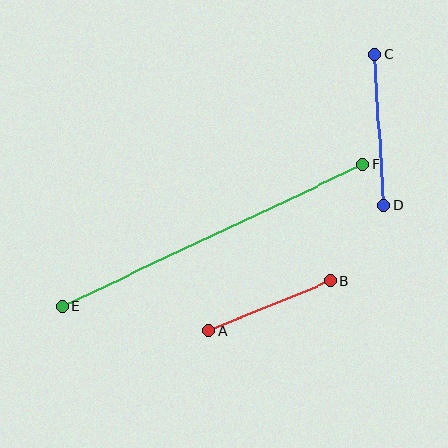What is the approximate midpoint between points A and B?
The midpoint is at approximately (269, 306) pixels.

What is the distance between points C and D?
The distance is approximately 151 pixels.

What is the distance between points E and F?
The distance is approximately 332 pixels.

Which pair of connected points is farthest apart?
Points E and F are farthest apart.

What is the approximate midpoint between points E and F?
The midpoint is at approximately (212, 235) pixels.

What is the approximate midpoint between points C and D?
The midpoint is at approximately (379, 130) pixels.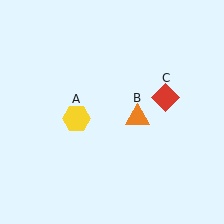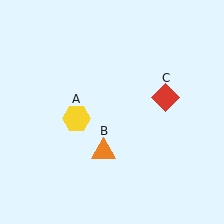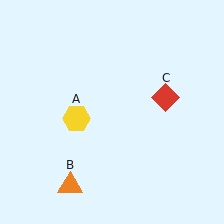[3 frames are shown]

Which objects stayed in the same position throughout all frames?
Yellow hexagon (object A) and red diamond (object C) remained stationary.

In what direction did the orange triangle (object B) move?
The orange triangle (object B) moved down and to the left.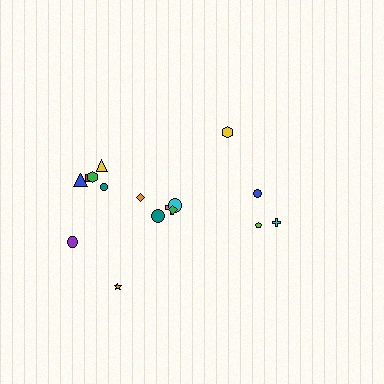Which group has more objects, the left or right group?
The left group.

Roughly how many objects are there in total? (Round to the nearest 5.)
Roughly 15 objects in total.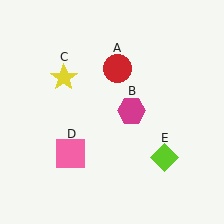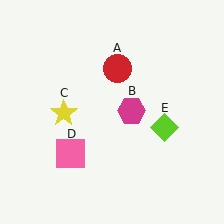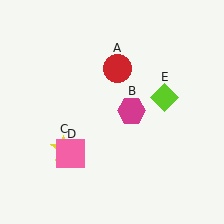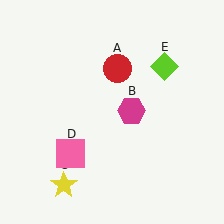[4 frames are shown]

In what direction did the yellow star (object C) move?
The yellow star (object C) moved down.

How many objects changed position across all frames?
2 objects changed position: yellow star (object C), lime diamond (object E).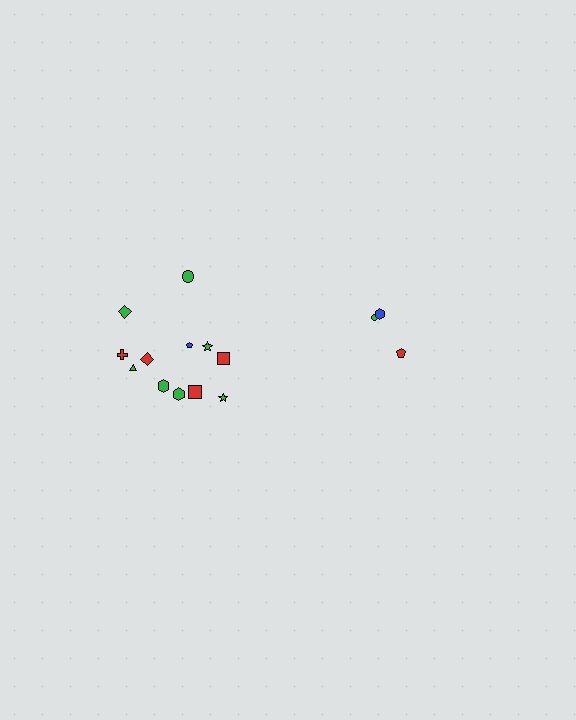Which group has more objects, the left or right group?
The left group.